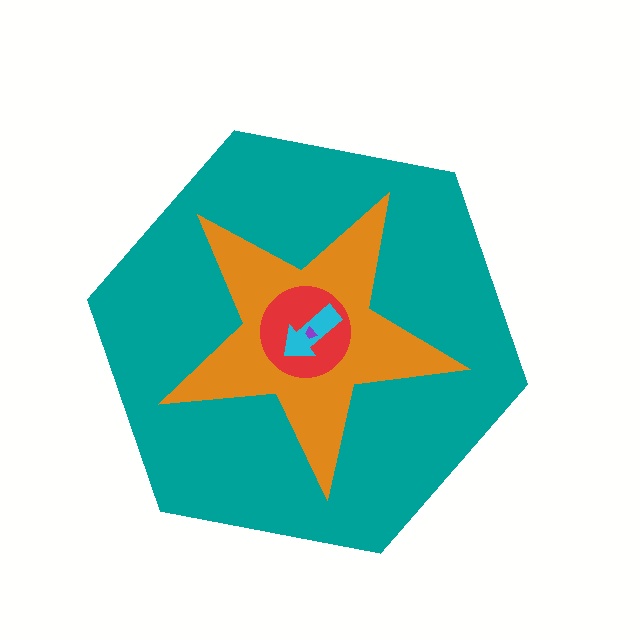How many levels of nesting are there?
5.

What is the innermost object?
The purple trapezoid.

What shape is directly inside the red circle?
The cyan arrow.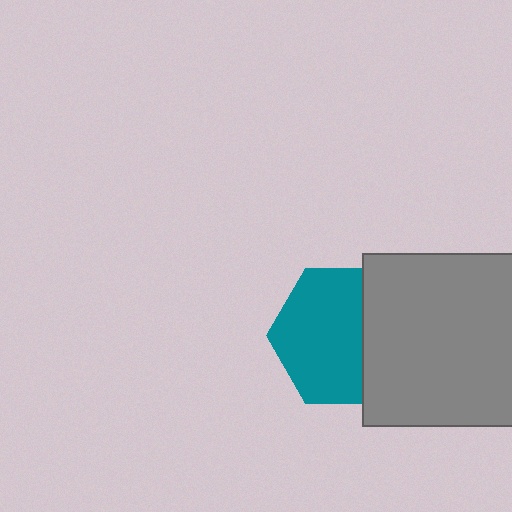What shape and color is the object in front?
The object in front is a gray square.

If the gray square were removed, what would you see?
You would see the complete teal hexagon.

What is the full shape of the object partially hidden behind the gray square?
The partially hidden object is a teal hexagon.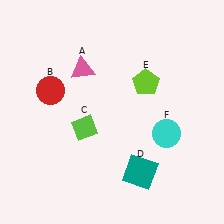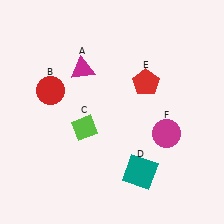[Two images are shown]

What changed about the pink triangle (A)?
In Image 1, A is pink. In Image 2, it changed to magenta.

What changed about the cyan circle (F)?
In Image 1, F is cyan. In Image 2, it changed to magenta.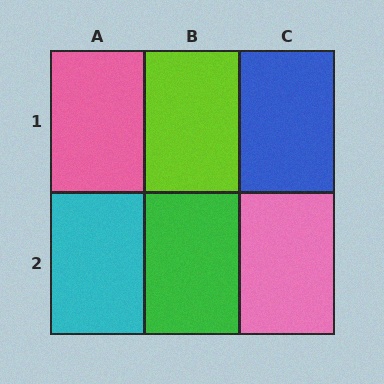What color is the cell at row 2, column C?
Pink.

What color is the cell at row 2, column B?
Green.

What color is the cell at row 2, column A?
Cyan.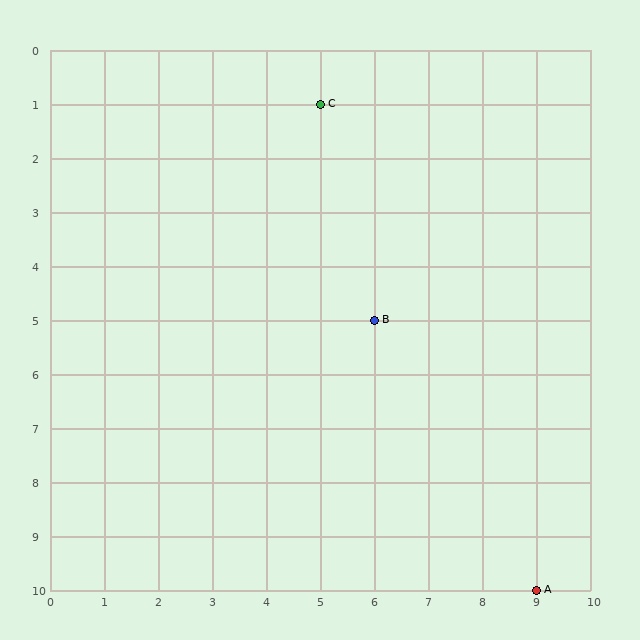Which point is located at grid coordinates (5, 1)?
Point C is at (5, 1).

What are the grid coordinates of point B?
Point B is at grid coordinates (6, 5).